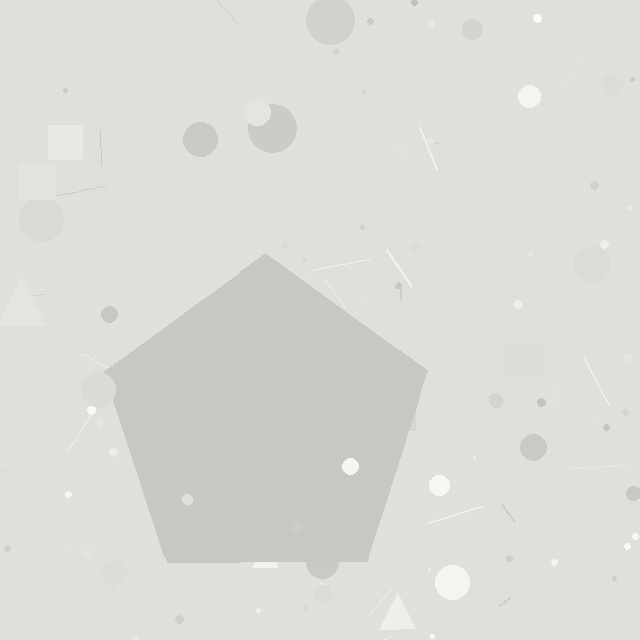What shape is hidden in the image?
A pentagon is hidden in the image.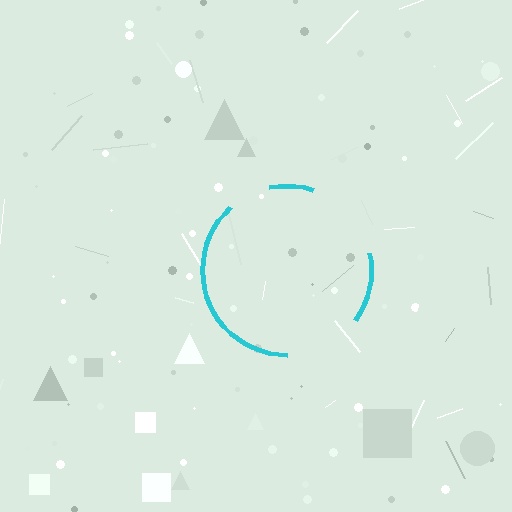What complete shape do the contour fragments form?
The contour fragments form a circle.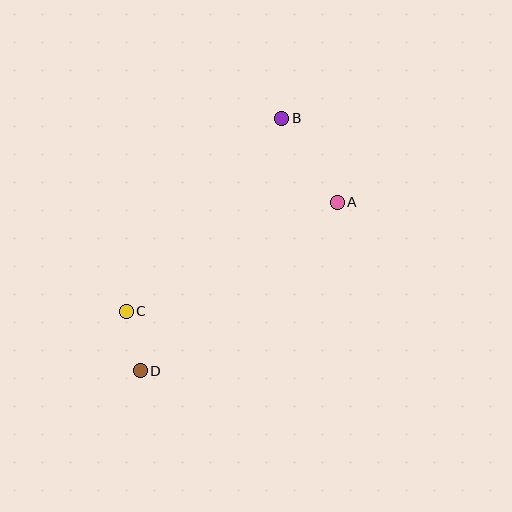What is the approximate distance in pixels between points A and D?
The distance between A and D is approximately 259 pixels.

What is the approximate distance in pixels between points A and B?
The distance between A and B is approximately 101 pixels.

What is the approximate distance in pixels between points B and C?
The distance between B and C is approximately 248 pixels.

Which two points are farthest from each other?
Points B and D are farthest from each other.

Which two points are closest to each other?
Points C and D are closest to each other.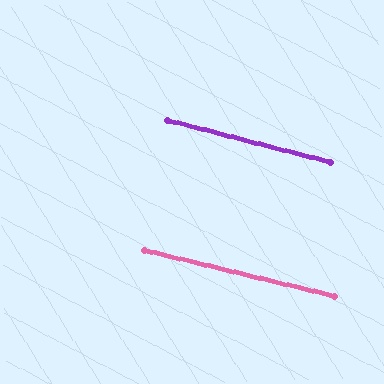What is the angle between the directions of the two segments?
Approximately 1 degree.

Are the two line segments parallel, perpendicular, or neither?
Parallel — their directions differ by only 0.7°.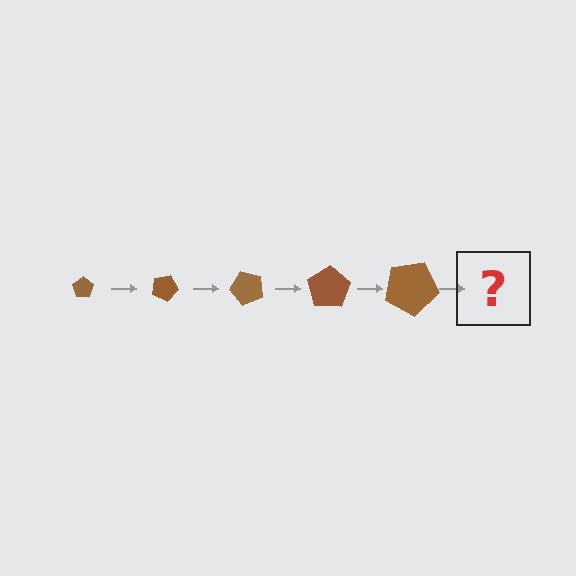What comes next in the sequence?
The next element should be a pentagon, larger than the previous one and rotated 125 degrees from the start.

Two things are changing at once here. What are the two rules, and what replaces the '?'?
The two rules are that the pentagon grows larger each step and it rotates 25 degrees each step. The '?' should be a pentagon, larger than the previous one and rotated 125 degrees from the start.